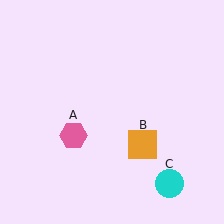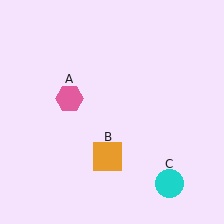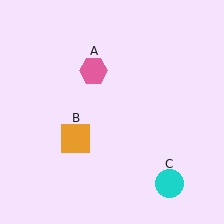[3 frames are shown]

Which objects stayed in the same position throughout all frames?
Cyan circle (object C) remained stationary.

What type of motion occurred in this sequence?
The pink hexagon (object A), orange square (object B) rotated clockwise around the center of the scene.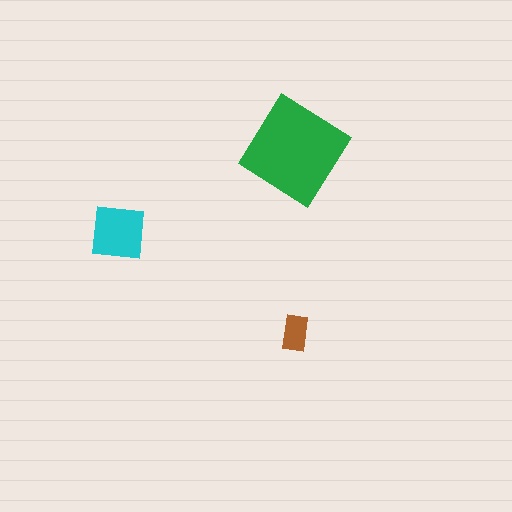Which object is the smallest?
The brown rectangle.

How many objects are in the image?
There are 3 objects in the image.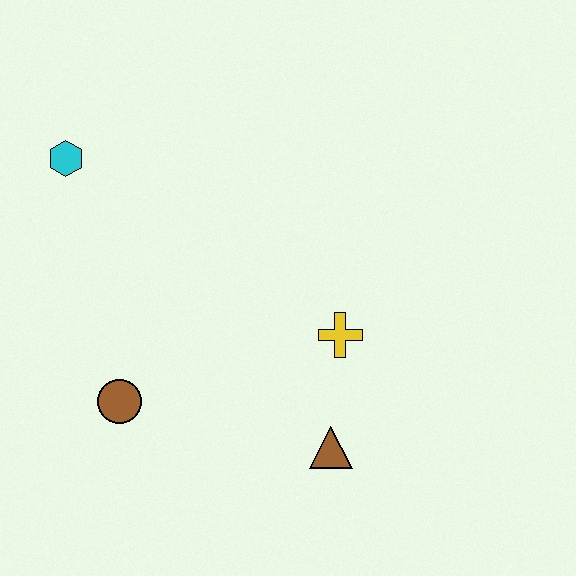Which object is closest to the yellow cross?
The brown triangle is closest to the yellow cross.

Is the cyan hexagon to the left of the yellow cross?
Yes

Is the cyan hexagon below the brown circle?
No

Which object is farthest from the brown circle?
The cyan hexagon is farthest from the brown circle.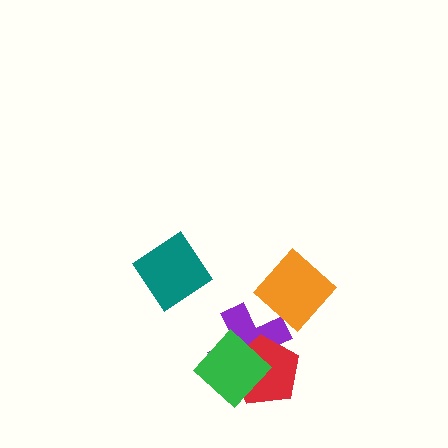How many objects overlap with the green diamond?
2 objects overlap with the green diamond.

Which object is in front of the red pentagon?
The green diamond is in front of the red pentagon.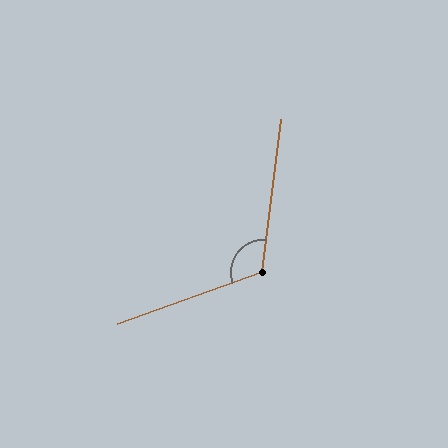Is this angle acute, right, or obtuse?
It is obtuse.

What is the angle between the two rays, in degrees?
Approximately 117 degrees.